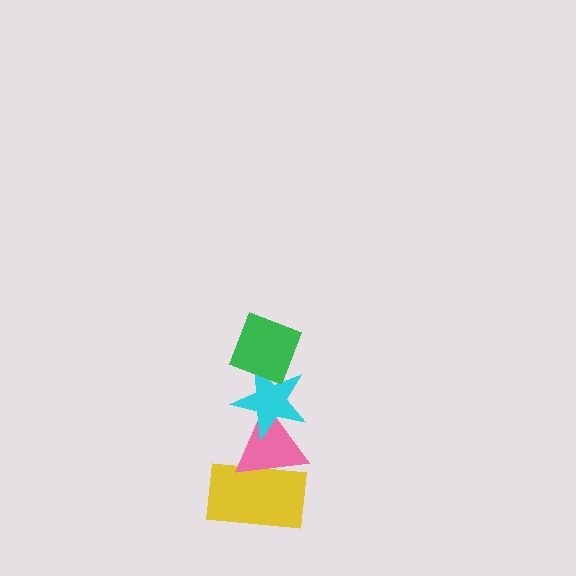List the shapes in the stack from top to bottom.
From top to bottom: the green diamond, the cyan star, the pink triangle, the yellow rectangle.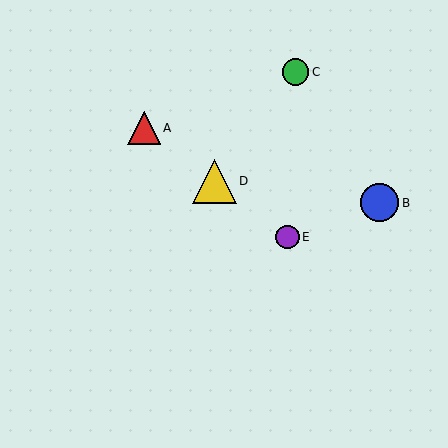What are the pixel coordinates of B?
Object B is at (380, 203).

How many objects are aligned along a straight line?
3 objects (A, D, E) are aligned along a straight line.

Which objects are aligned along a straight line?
Objects A, D, E are aligned along a straight line.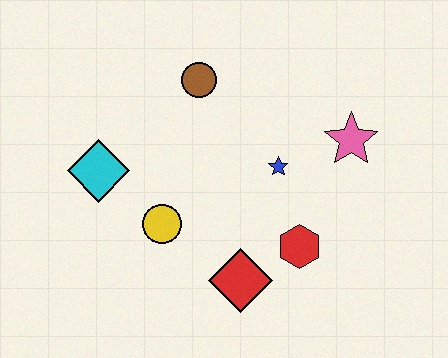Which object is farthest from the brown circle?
The red diamond is farthest from the brown circle.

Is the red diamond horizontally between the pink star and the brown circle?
Yes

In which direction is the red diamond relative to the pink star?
The red diamond is below the pink star.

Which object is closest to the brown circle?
The blue star is closest to the brown circle.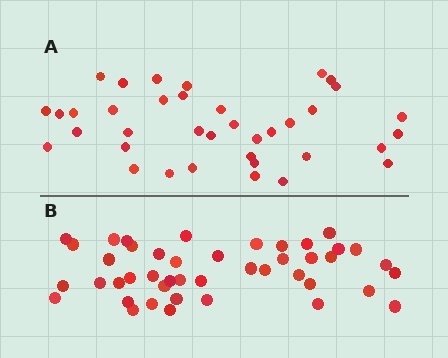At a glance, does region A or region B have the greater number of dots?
Region B (the bottom region) has more dots.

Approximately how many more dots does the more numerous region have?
Region B has roughly 8 or so more dots than region A.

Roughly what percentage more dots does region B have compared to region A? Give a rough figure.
About 20% more.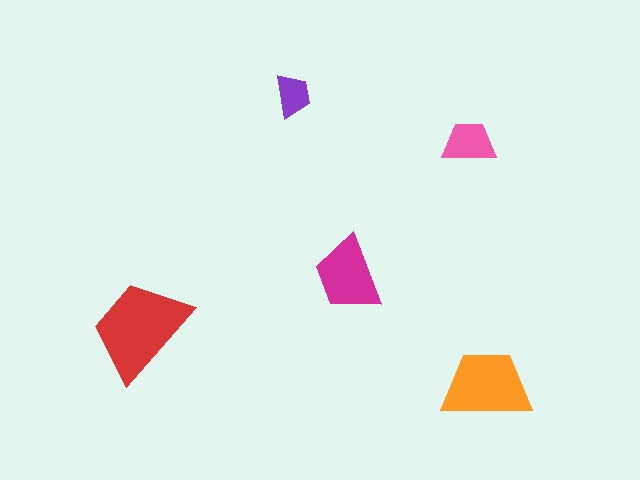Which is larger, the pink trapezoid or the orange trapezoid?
The orange one.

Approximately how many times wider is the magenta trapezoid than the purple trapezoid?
About 1.5 times wider.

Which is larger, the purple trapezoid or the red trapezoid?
The red one.